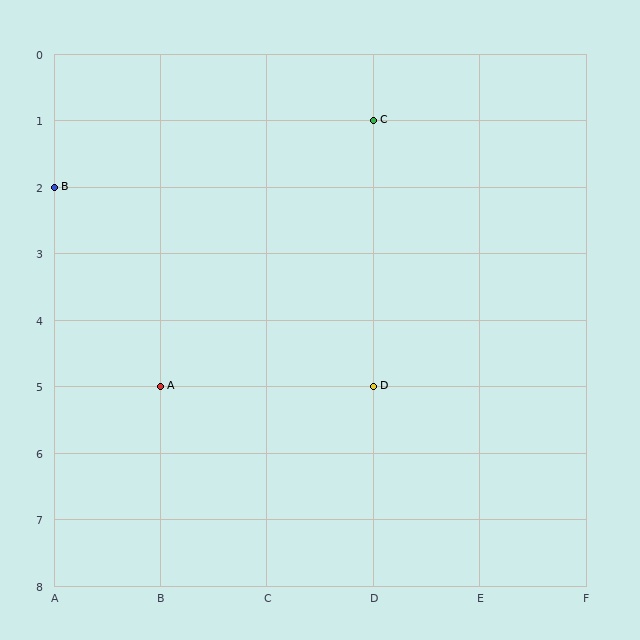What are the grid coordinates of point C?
Point C is at grid coordinates (D, 1).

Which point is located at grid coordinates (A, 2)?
Point B is at (A, 2).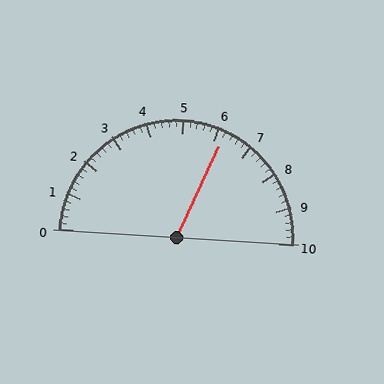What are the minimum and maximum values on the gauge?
The gauge ranges from 0 to 10.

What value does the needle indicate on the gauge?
The needle indicates approximately 6.2.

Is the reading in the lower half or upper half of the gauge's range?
The reading is in the upper half of the range (0 to 10).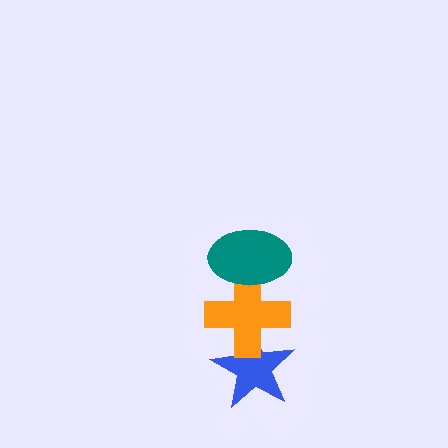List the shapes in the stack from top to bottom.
From top to bottom: the teal ellipse, the orange cross, the blue star.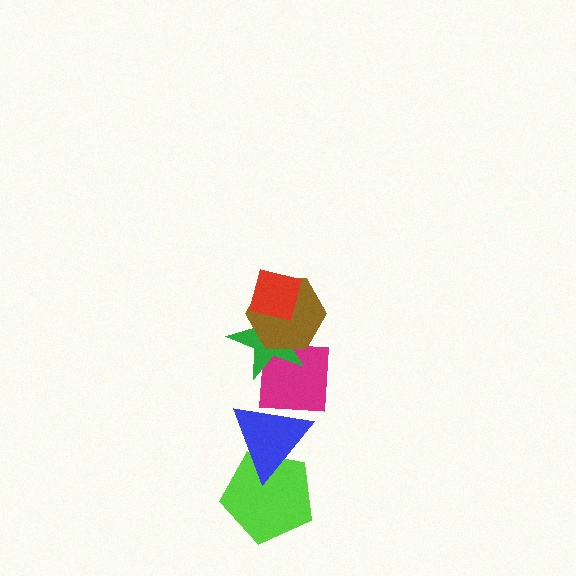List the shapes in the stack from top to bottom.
From top to bottom: the red square, the brown hexagon, the green star, the magenta square, the blue triangle, the lime pentagon.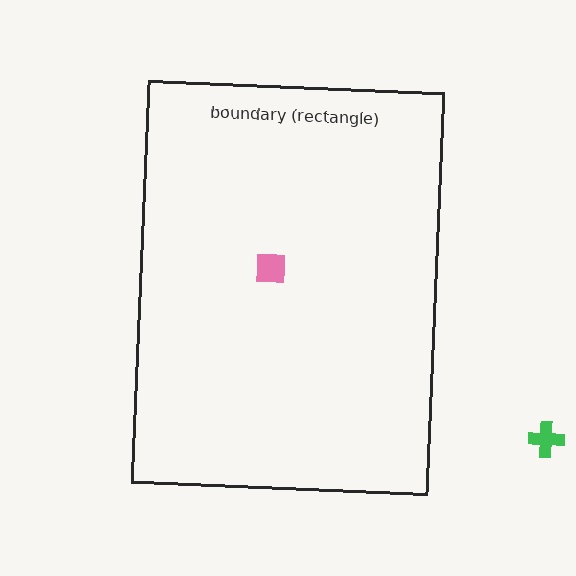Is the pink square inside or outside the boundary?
Inside.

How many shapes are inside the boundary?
1 inside, 1 outside.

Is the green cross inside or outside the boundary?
Outside.